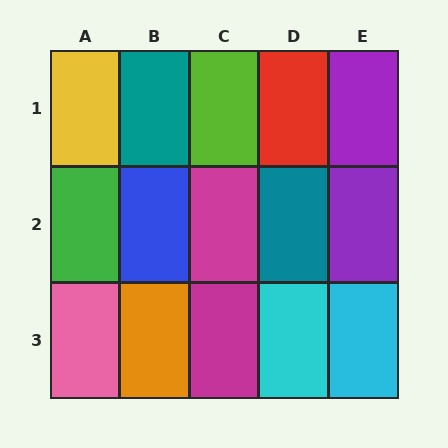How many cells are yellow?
1 cell is yellow.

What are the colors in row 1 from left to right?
Yellow, teal, lime, red, purple.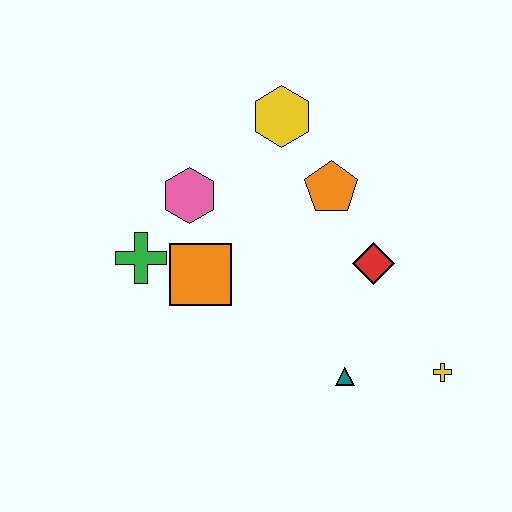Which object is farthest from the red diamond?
The green cross is farthest from the red diamond.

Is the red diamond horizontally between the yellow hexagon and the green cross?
No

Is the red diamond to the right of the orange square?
Yes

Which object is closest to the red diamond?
The orange pentagon is closest to the red diamond.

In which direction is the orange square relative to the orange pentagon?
The orange square is to the left of the orange pentagon.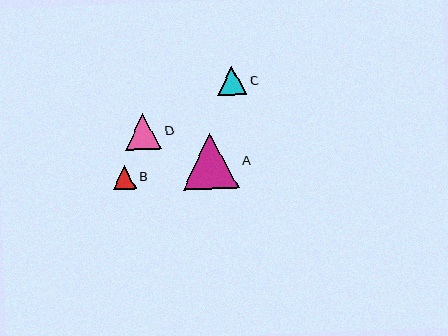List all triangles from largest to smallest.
From largest to smallest: A, D, C, B.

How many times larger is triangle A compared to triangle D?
Triangle A is approximately 1.5 times the size of triangle D.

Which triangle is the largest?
Triangle A is the largest with a size of approximately 56 pixels.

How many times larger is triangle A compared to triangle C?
Triangle A is approximately 1.9 times the size of triangle C.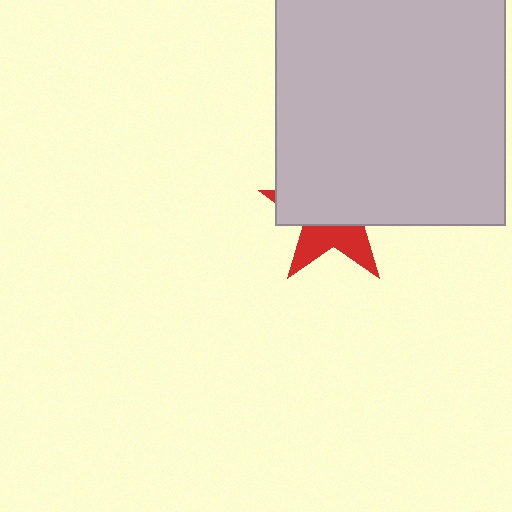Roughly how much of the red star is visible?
A small part of it is visible (roughly 37%).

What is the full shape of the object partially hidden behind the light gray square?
The partially hidden object is a red star.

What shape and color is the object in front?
The object in front is a light gray square.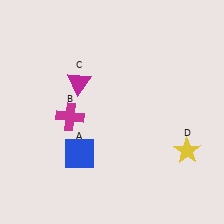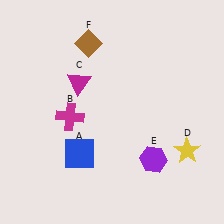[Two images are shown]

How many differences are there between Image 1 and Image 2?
There are 2 differences between the two images.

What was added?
A purple hexagon (E), a brown diamond (F) were added in Image 2.